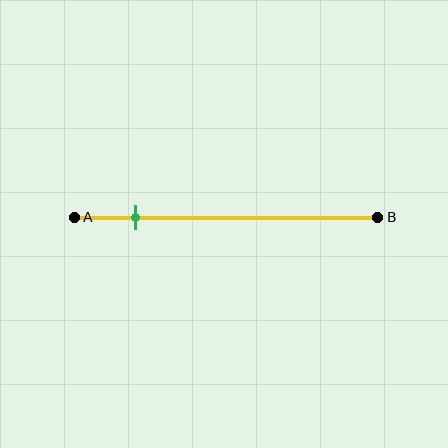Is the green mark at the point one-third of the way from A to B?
No, the mark is at about 20% from A, not at the 33% one-third point.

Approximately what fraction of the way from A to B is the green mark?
The green mark is approximately 20% of the way from A to B.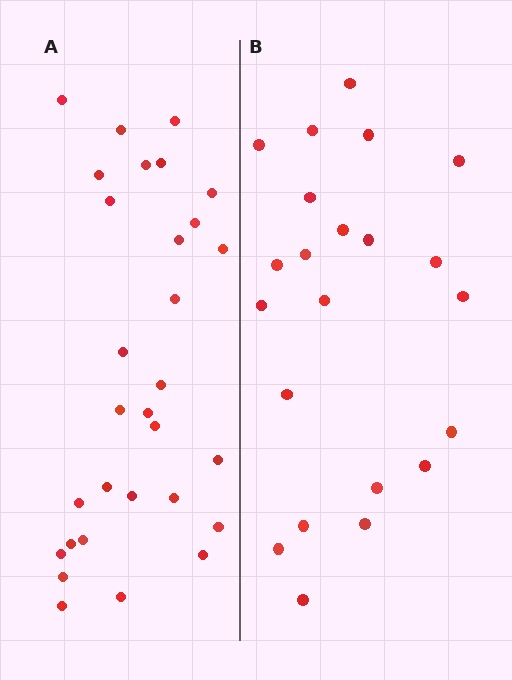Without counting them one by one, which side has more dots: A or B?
Region A (the left region) has more dots.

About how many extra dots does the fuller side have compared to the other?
Region A has roughly 8 or so more dots than region B.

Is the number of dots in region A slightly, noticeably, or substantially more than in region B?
Region A has noticeably more, but not dramatically so. The ratio is roughly 1.4 to 1.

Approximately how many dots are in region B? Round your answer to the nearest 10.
About 20 dots. (The exact count is 22, which rounds to 20.)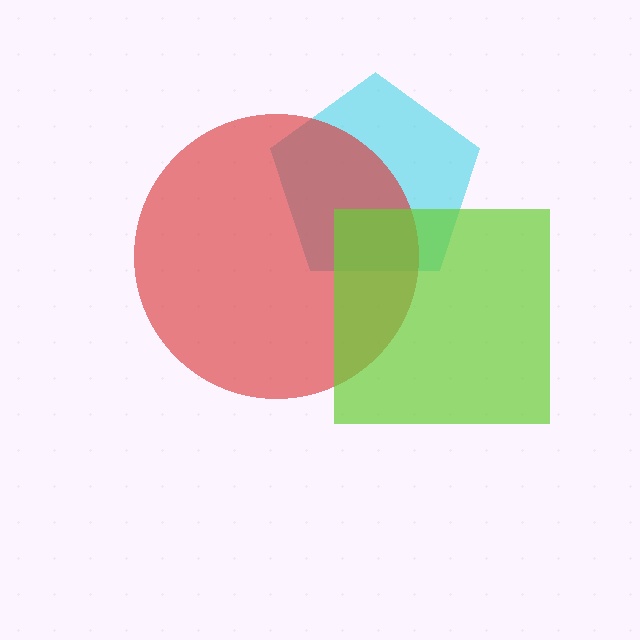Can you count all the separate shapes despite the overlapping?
Yes, there are 3 separate shapes.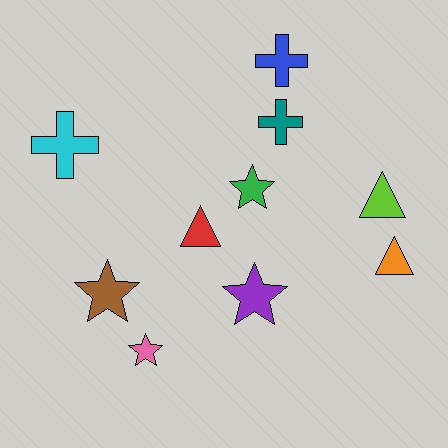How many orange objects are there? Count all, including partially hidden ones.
There is 1 orange object.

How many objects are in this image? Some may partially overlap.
There are 10 objects.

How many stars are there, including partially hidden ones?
There are 4 stars.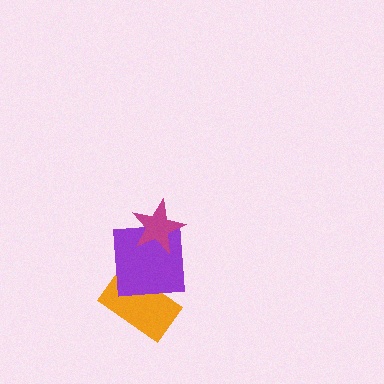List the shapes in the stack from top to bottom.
From top to bottom: the magenta star, the purple square, the orange rectangle.